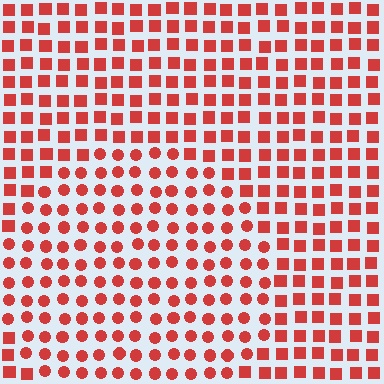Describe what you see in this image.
The image is filled with small red elements arranged in a uniform grid. A circle-shaped region contains circles, while the surrounding area contains squares. The boundary is defined purely by the change in element shape.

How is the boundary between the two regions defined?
The boundary is defined by a change in element shape: circles inside vs. squares outside. All elements share the same color and spacing.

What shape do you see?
I see a circle.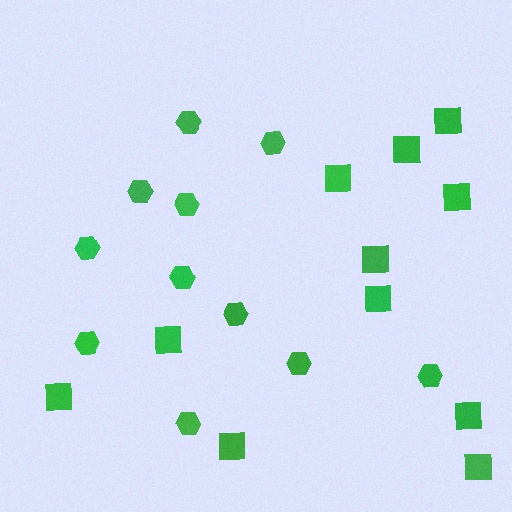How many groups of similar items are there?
There are 2 groups: one group of hexagons (11) and one group of squares (11).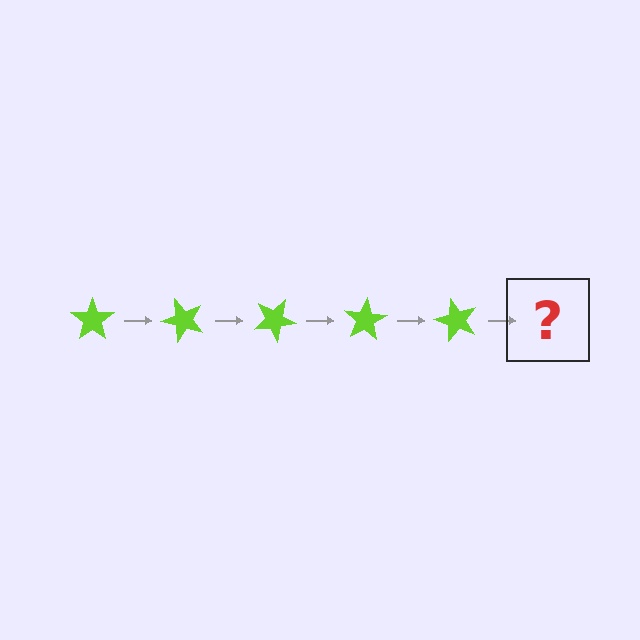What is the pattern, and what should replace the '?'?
The pattern is that the star rotates 50 degrees each step. The '?' should be a lime star rotated 250 degrees.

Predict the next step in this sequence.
The next step is a lime star rotated 250 degrees.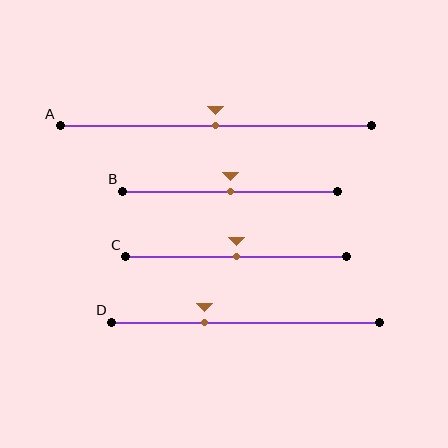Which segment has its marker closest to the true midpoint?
Segment A has its marker closest to the true midpoint.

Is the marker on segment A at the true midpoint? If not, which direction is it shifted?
Yes, the marker on segment A is at the true midpoint.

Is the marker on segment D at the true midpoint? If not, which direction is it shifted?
No, the marker on segment D is shifted to the left by about 15% of the segment length.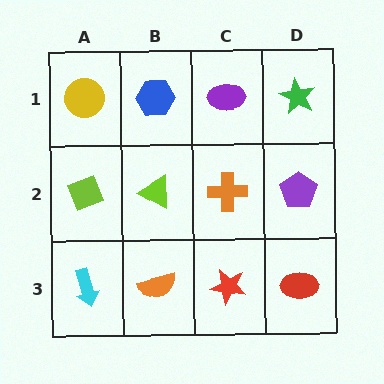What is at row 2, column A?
A lime diamond.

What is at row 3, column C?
A red star.